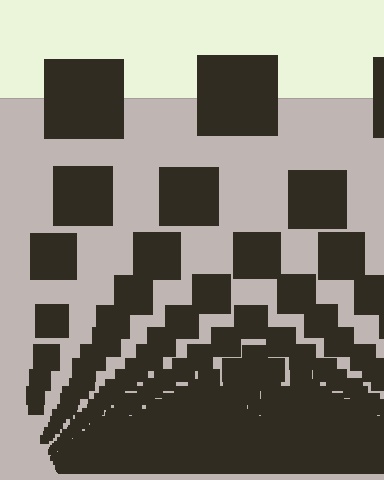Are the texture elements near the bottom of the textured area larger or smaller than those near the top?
Smaller. The gradient is inverted — elements near the bottom are smaller and denser.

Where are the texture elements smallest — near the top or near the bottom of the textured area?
Near the bottom.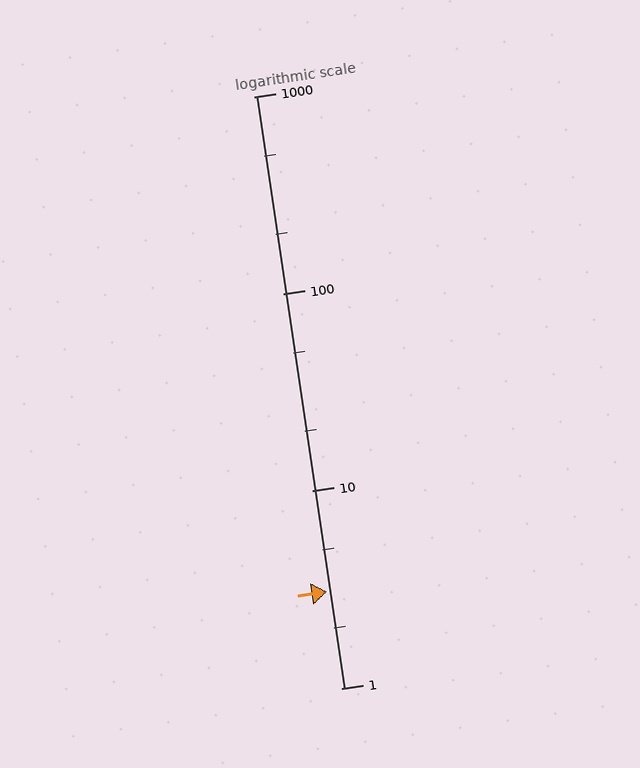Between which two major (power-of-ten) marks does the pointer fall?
The pointer is between 1 and 10.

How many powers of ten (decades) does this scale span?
The scale spans 3 decades, from 1 to 1000.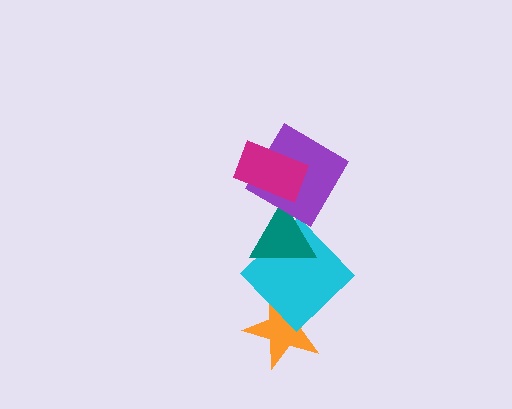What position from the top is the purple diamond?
The purple diamond is 2nd from the top.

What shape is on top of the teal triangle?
The purple diamond is on top of the teal triangle.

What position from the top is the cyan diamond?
The cyan diamond is 4th from the top.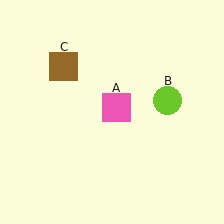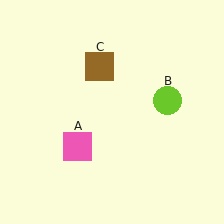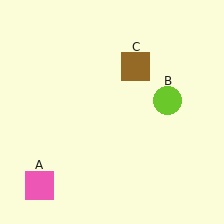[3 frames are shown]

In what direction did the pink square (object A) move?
The pink square (object A) moved down and to the left.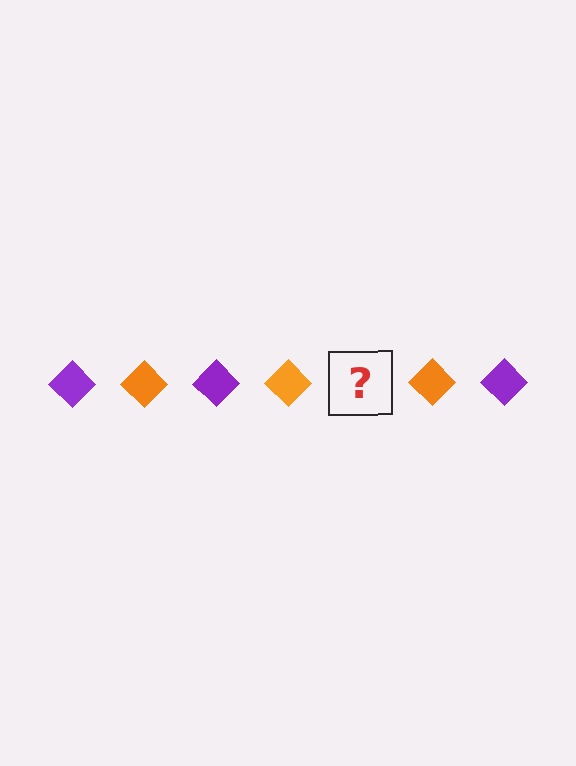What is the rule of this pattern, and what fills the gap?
The rule is that the pattern cycles through purple, orange diamonds. The gap should be filled with a purple diamond.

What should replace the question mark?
The question mark should be replaced with a purple diamond.